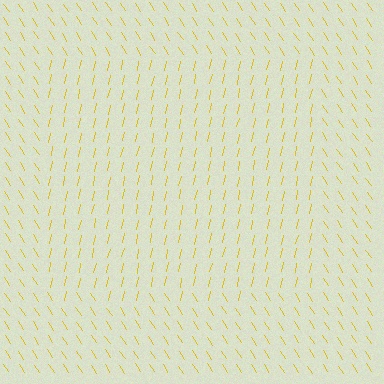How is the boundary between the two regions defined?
The boundary is defined purely by a change in line orientation (approximately 45 degrees difference). All lines are the same color and thickness.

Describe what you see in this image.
The image is filled with small yellow line segments. A rectangle region in the image has lines oriented differently from the surrounding lines, creating a visible texture boundary.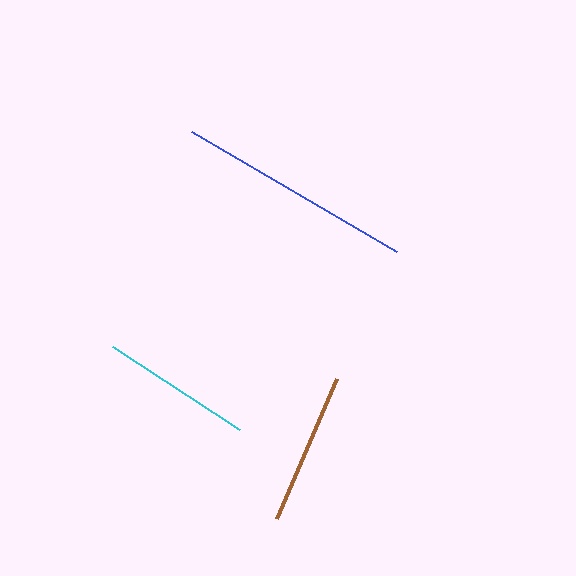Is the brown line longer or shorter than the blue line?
The blue line is longer than the brown line.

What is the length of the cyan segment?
The cyan segment is approximately 152 pixels long.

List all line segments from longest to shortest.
From longest to shortest: blue, brown, cyan.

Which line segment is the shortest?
The cyan line is the shortest at approximately 152 pixels.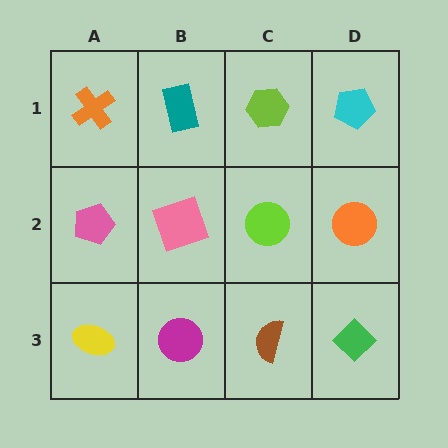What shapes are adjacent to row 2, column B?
A teal rectangle (row 1, column B), a magenta circle (row 3, column B), a pink pentagon (row 2, column A), a lime circle (row 2, column C).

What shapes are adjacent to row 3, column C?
A lime circle (row 2, column C), a magenta circle (row 3, column B), a green diamond (row 3, column D).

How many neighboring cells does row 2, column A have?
3.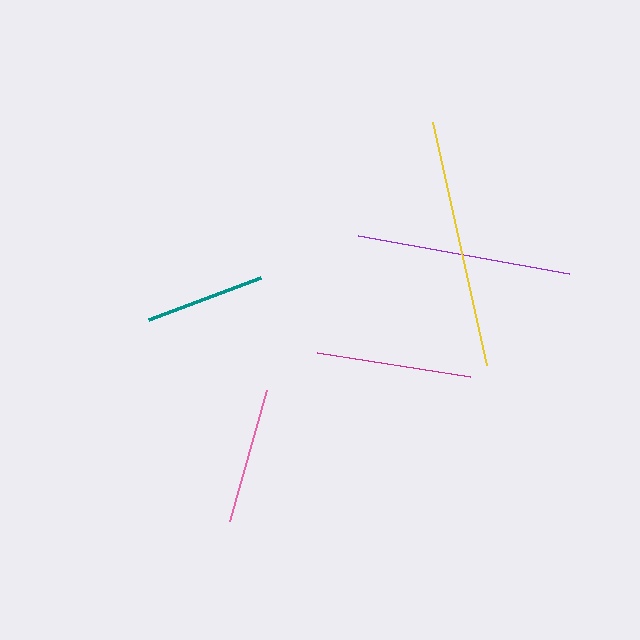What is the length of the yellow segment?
The yellow segment is approximately 249 pixels long.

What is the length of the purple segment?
The purple segment is approximately 214 pixels long.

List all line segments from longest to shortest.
From longest to shortest: yellow, purple, magenta, pink, teal.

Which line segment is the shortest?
The teal line is the shortest at approximately 120 pixels.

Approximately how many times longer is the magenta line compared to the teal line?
The magenta line is approximately 1.3 times the length of the teal line.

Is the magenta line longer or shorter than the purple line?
The purple line is longer than the magenta line.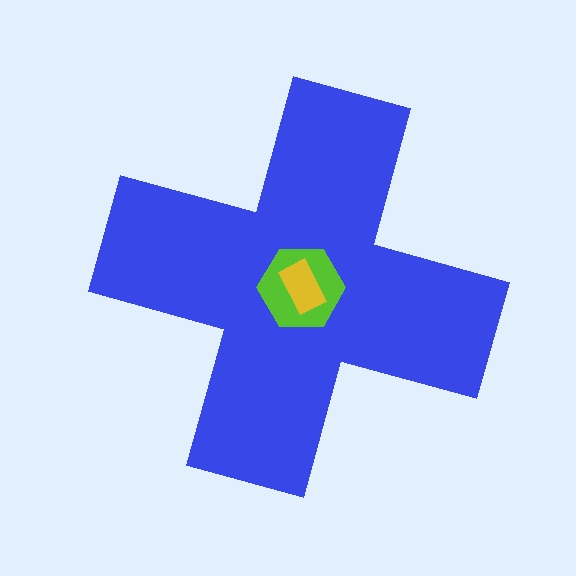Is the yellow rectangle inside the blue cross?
Yes.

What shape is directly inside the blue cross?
The lime hexagon.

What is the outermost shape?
The blue cross.